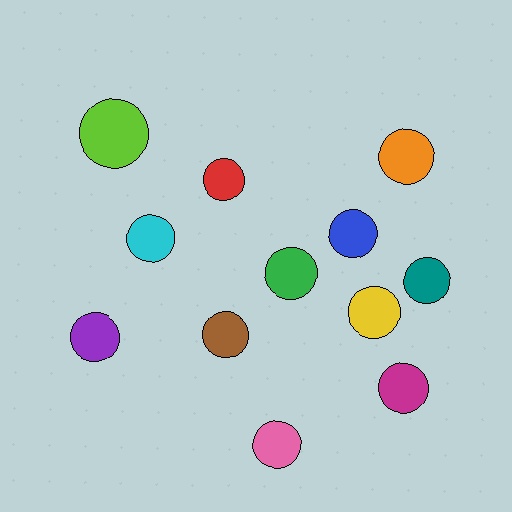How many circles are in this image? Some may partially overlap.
There are 12 circles.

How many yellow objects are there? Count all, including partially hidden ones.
There is 1 yellow object.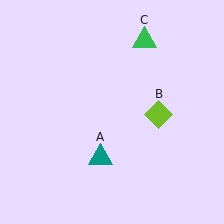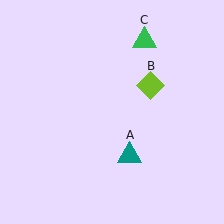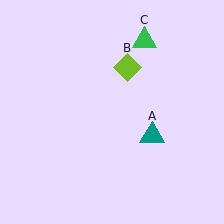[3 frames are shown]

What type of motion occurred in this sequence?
The teal triangle (object A), lime diamond (object B) rotated counterclockwise around the center of the scene.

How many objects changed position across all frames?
2 objects changed position: teal triangle (object A), lime diamond (object B).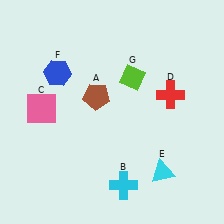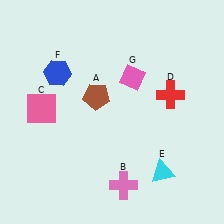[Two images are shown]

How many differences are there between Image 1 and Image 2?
There are 2 differences between the two images.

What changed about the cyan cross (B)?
In Image 1, B is cyan. In Image 2, it changed to pink.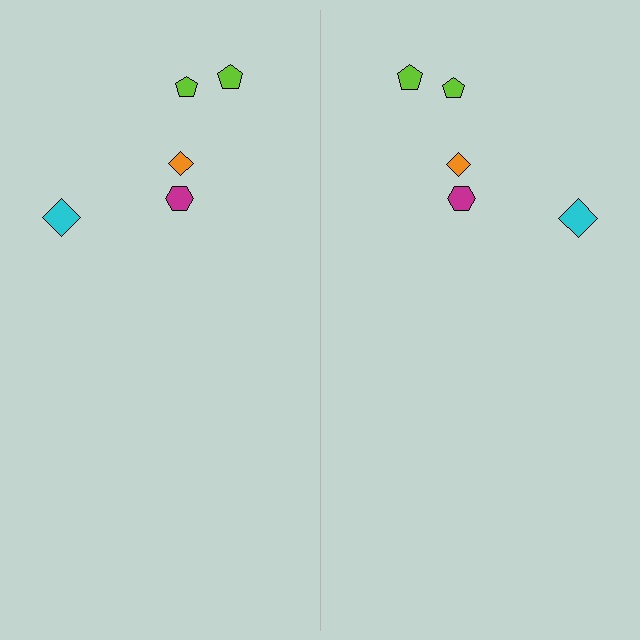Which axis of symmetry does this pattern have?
The pattern has a vertical axis of symmetry running through the center of the image.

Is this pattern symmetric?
Yes, this pattern has bilateral (reflection) symmetry.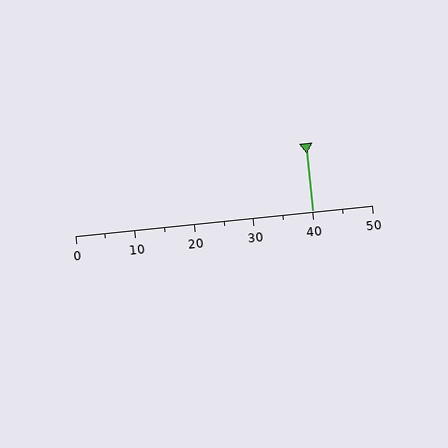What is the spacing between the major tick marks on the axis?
The major ticks are spaced 10 apart.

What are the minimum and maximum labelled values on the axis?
The axis runs from 0 to 50.